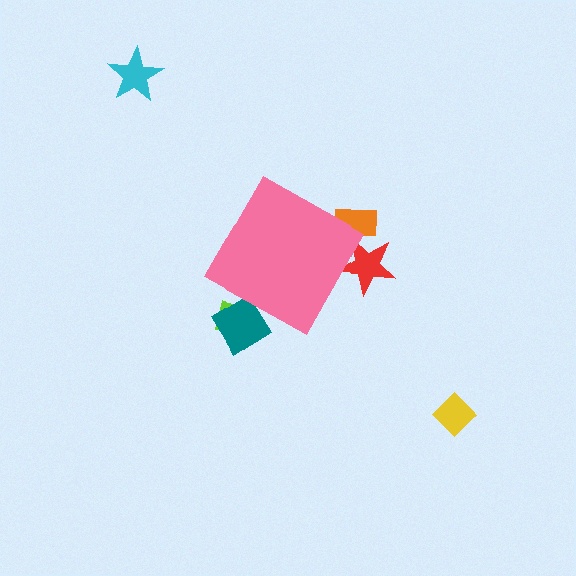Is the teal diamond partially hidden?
Yes, the teal diamond is partially hidden behind the pink diamond.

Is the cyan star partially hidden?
No, the cyan star is fully visible.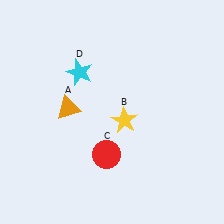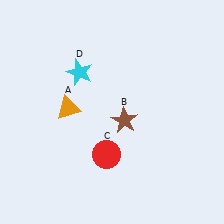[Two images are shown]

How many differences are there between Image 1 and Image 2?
There is 1 difference between the two images.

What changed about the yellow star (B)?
In Image 1, B is yellow. In Image 2, it changed to brown.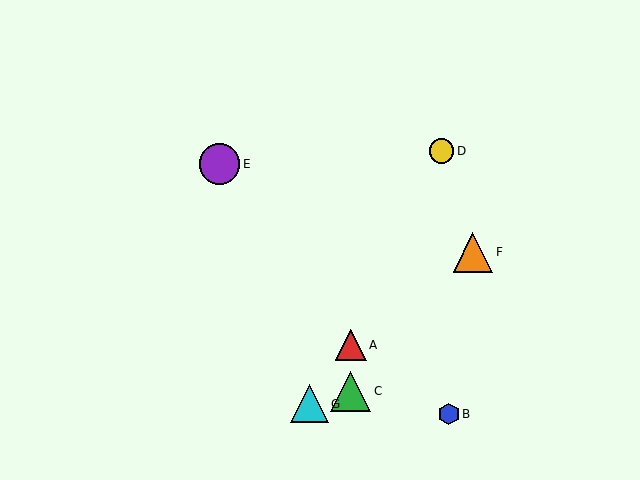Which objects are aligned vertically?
Objects A, C are aligned vertically.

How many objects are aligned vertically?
2 objects (A, C) are aligned vertically.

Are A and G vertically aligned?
No, A is at x≈351 and G is at x≈309.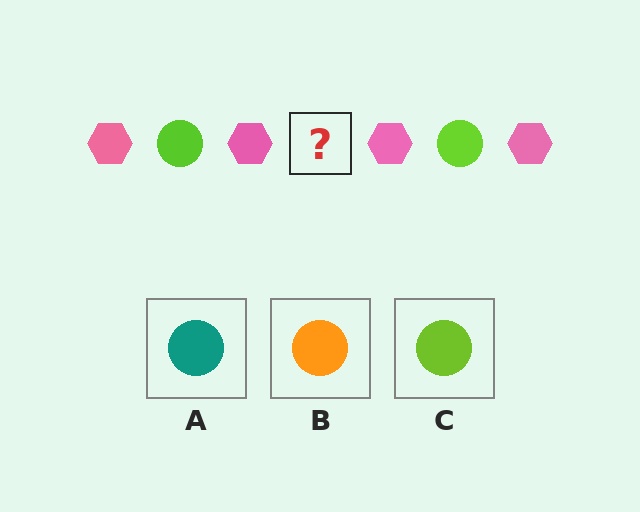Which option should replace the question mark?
Option C.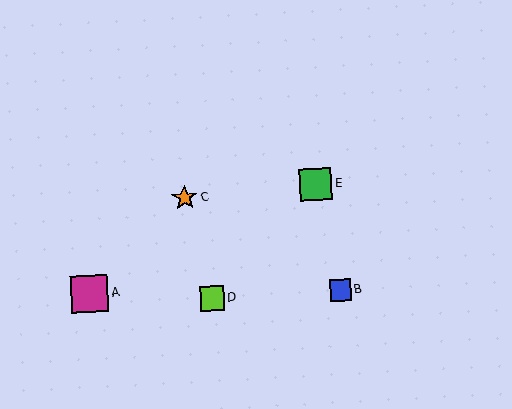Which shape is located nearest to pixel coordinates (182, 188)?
The orange star (labeled C) at (185, 198) is nearest to that location.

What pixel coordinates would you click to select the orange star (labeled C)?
Click at (185, 198) to select the orange star C.